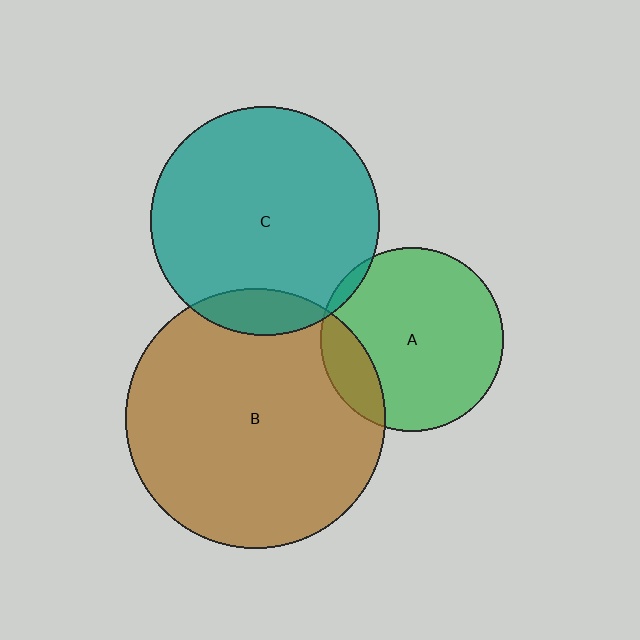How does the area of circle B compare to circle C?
Approximately 1.3 times.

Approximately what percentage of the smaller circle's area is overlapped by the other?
Approximately 15%.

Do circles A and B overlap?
Yes.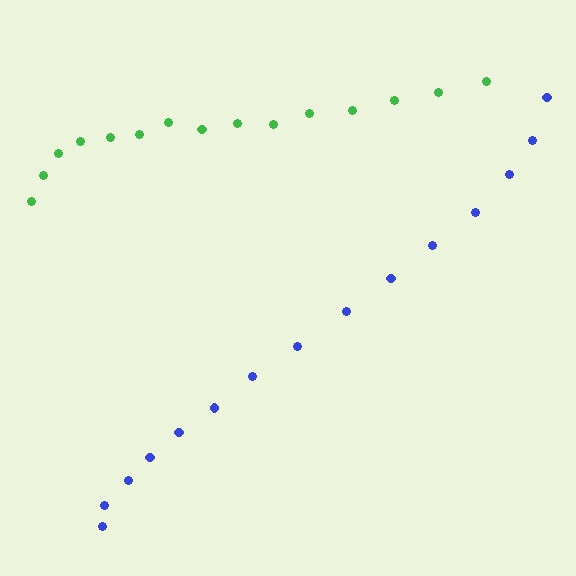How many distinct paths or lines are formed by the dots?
There are 2 distinct paths.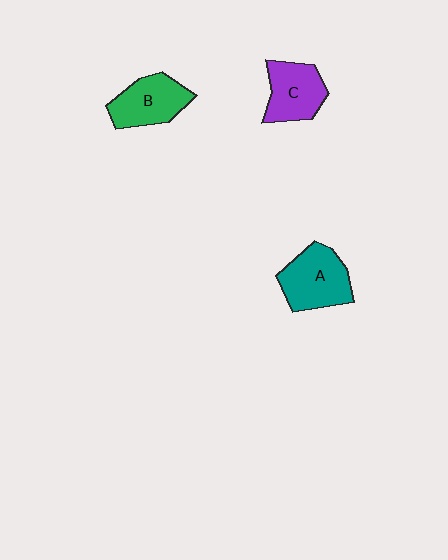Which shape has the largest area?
Shape A (teal).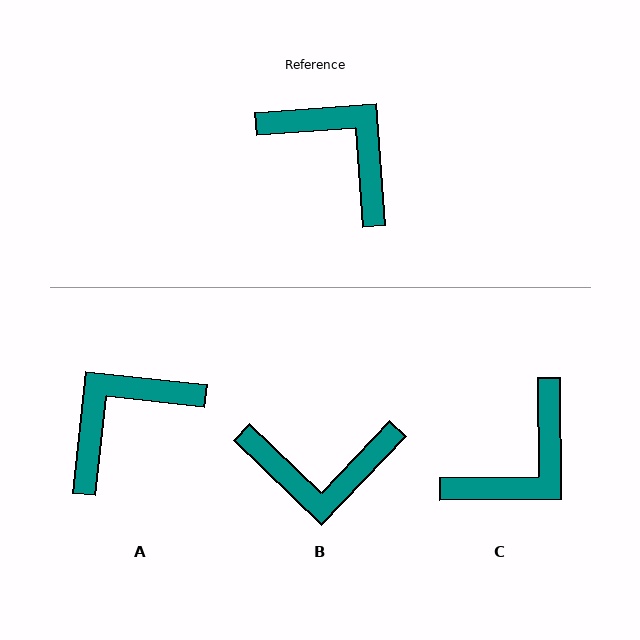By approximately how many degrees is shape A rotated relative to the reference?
Approximately 80 degrees counter-clockwise.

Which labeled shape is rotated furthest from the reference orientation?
B, about 138 degrees away.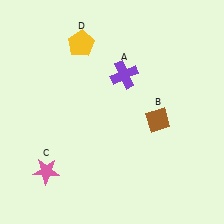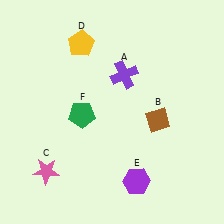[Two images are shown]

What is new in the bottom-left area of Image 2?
A green pentagon (F) was added in the bottom-left area of Image 2.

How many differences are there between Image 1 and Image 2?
There are 2 differences between the two images.